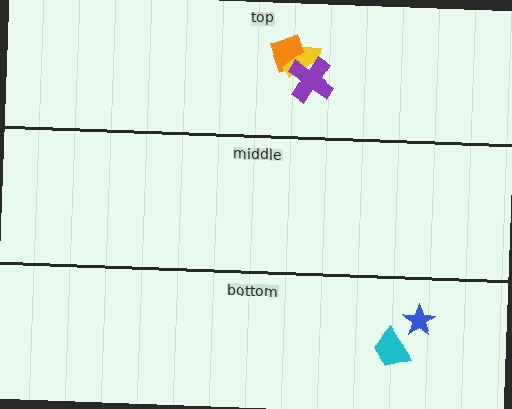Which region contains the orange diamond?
The top region.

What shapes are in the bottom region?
The blue star, the cyan trapezoid.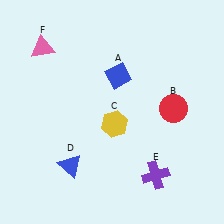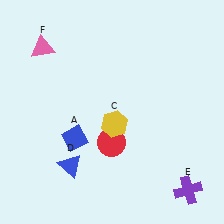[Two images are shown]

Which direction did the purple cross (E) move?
The purple cross (E) moved right.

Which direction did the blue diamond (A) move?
The blue diamond (A) moved down.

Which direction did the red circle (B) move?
The red circle (B) moved left.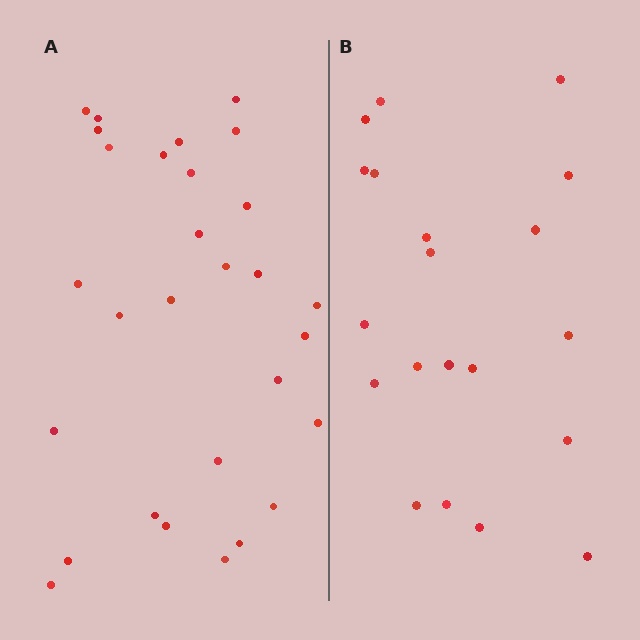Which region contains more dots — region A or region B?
Region A (the left region) has more dots.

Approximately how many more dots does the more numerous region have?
Region A has roughly 8 or so more dots than region B.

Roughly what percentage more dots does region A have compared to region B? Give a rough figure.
About 45% more.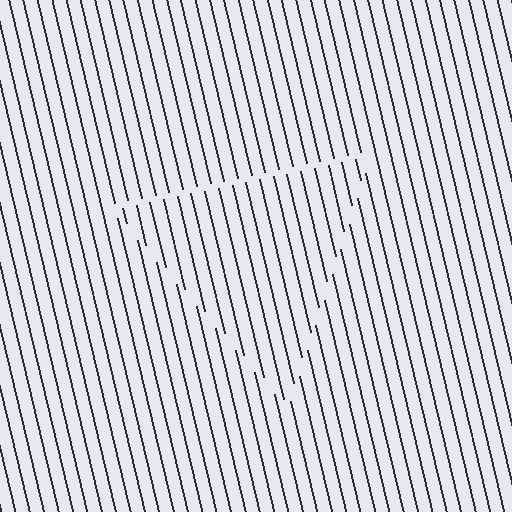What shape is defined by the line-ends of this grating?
An illusory triangle. The interior of the shape contains the same grating, shifted by half a period — the contour is defined by the phase discontinuity where line-ends from the inner and outer gratings abut.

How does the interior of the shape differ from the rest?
The interior of the shape contains the same grating, shifted by half a period — the contour is defined by the phase discontinuity where line-ends from the inner and outer gratings abut.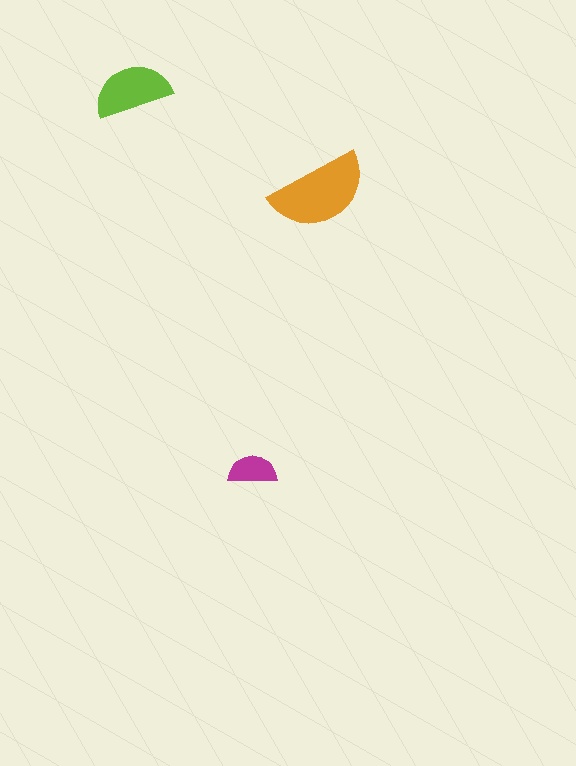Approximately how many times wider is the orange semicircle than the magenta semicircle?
About 2 times wider.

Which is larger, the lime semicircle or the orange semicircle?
The orange one.